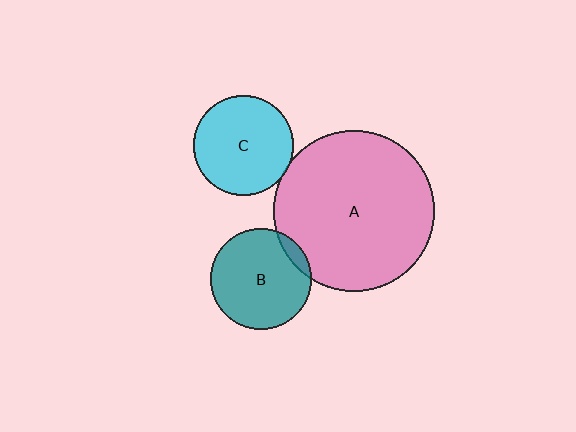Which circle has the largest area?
Circle A (pink).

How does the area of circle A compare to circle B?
Approximately 2.5 times.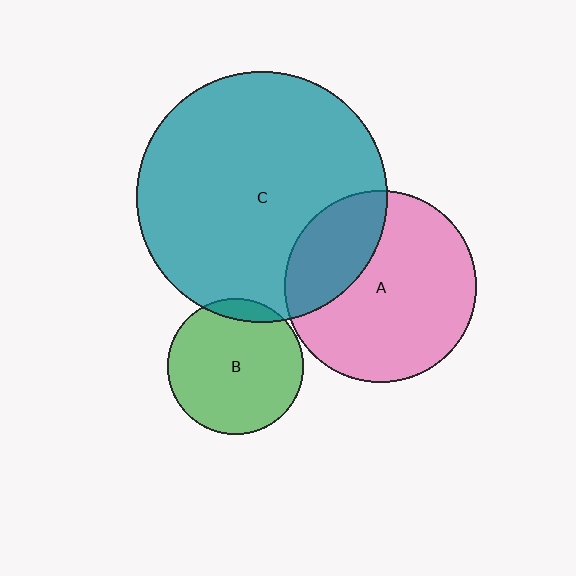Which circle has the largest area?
Circle C (teal).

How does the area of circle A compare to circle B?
Approximately 2.0 times.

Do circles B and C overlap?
Yes.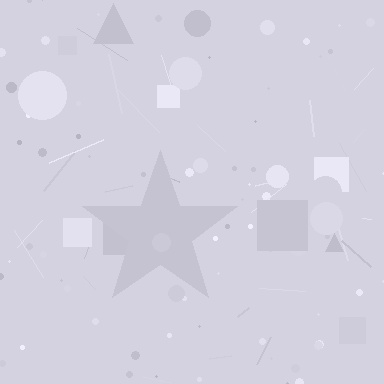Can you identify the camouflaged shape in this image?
The camouflaged shape is a star.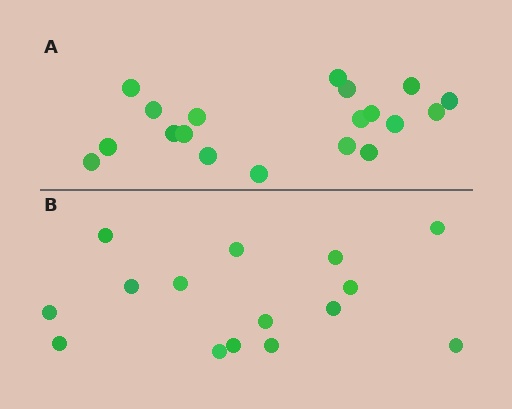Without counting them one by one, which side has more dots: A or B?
Region A (the top region) has more dots.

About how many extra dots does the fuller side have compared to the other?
Region A has about 4 more dots than region B.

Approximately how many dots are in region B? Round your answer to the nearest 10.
About 20 dots. (The exact count is 15, which rounds to 20.)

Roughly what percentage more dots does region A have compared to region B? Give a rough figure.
About 25% more.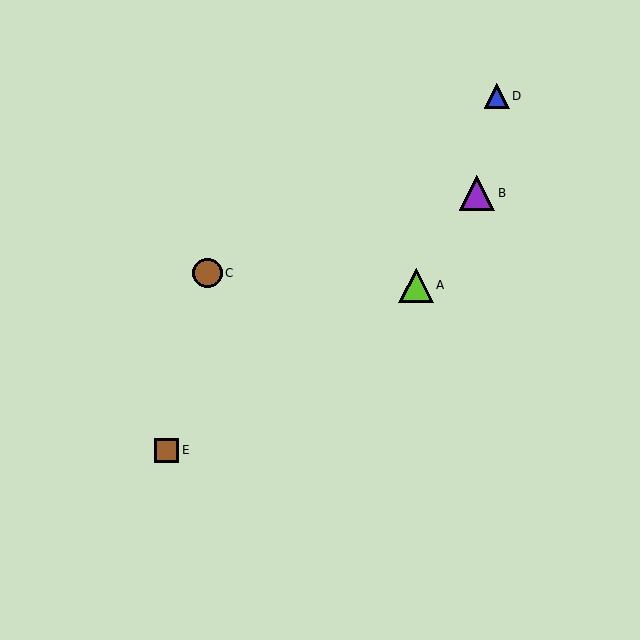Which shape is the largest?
The purple triangle (labeled B) is the largest.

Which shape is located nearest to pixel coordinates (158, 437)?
The brown square (labeled E) at (167, 450) is nearest to that location.